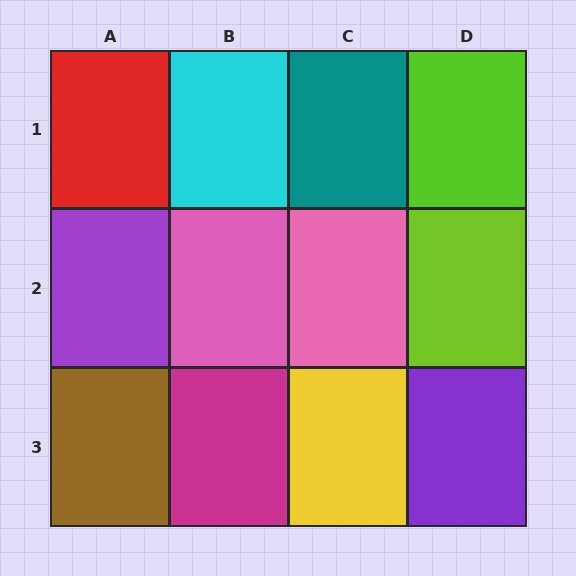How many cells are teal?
1 cell is teal.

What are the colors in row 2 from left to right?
Purple, pink, pink, lime.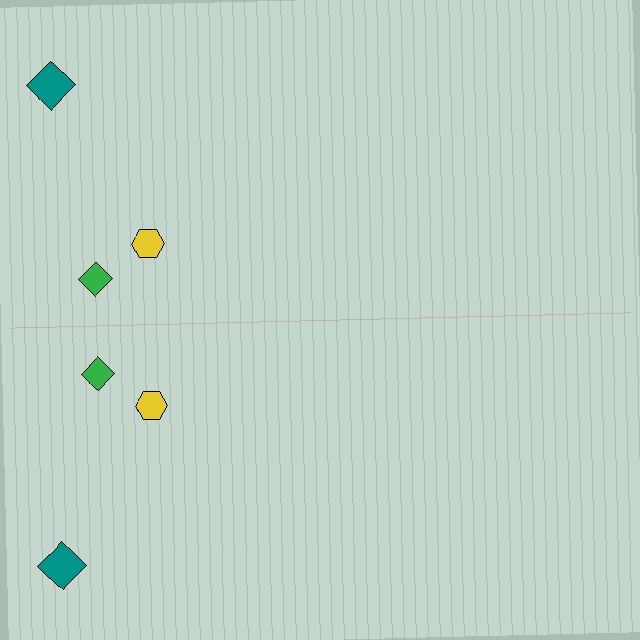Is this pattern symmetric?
Yes, this pattern has bilateral (reflection) symmetry.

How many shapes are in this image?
There are 6 shapes in this image.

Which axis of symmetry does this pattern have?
The pattern has a horizontal axis of symmetry running through the center of the image.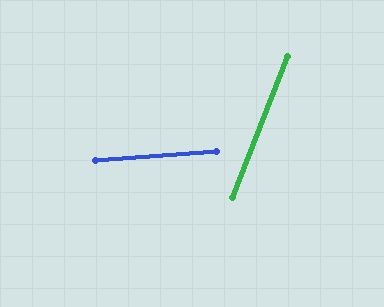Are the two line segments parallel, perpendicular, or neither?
Neither parallel nor perpendicular — they differ by about 64°.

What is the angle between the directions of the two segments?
Approximately 64 degrees.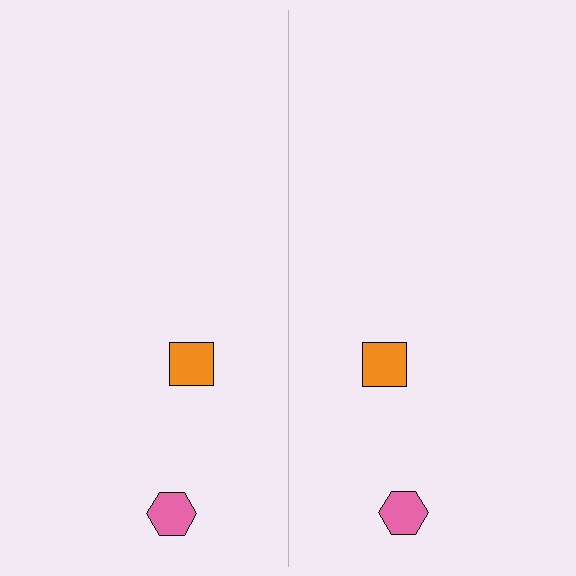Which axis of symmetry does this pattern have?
The pattern has a vertical axis of symmetry running through the center of the image.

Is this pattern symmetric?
Yes, this pattern has bilateral (reflection) symmetry.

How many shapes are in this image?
There are 4 shapes in this image.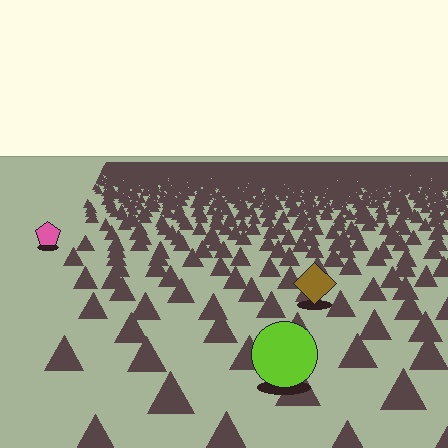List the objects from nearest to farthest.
From nearest to farthest: the lime circle, the brown diamond, the pink pentagon.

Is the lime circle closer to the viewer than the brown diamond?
Yes. The lime circle is closer — you can tell from the texture gradient: the ground texture is coarser near it.